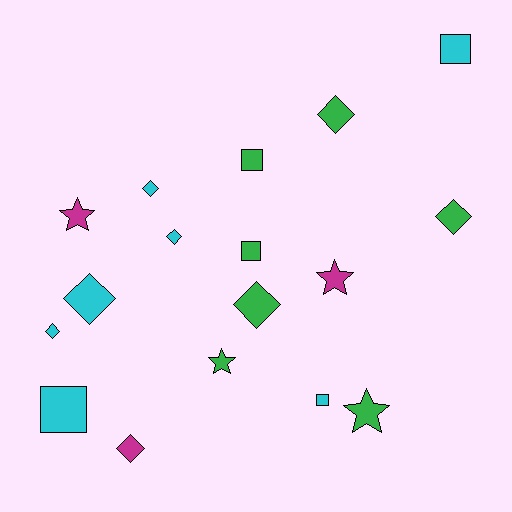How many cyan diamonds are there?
There are 4 cyan diamonds.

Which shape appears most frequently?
Diamond, with 8 objects.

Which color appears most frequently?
Green, with 7 objects.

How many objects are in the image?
There are 17 objects.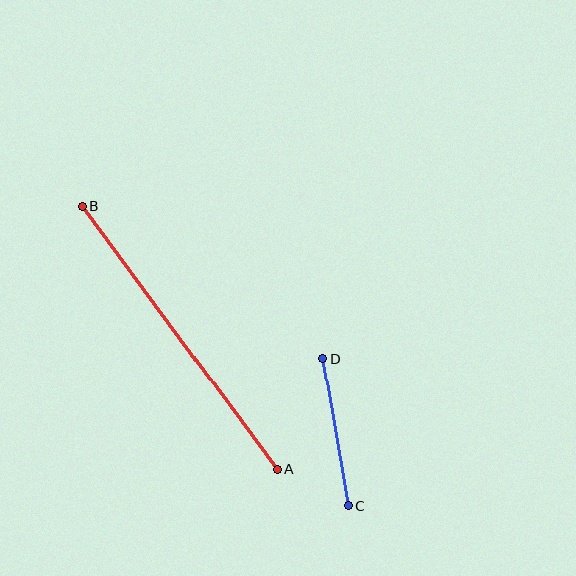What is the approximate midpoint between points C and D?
The midpoint is at approximately (336, 432) pixels.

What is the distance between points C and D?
The distance is approximately 149 pixels.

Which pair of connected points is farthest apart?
Points A and B are farthest apart.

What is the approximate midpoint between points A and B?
The midpoint is at approximately (180, 338) pixels.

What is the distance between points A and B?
The distance is approximately 328 pixels.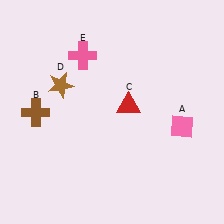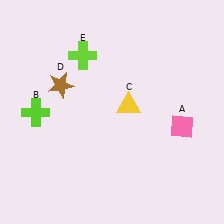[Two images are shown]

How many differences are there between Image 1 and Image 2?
There are 3 differences between the two images.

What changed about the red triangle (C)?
In Image 1, C is red. In Image 2, it changed to yellow.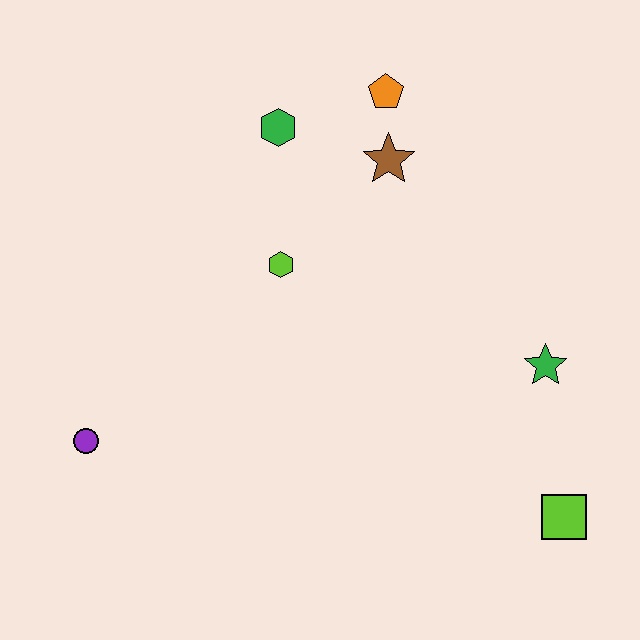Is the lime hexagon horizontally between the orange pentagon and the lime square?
No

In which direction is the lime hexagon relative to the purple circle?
The lime hexagon is to the right of the purple circle.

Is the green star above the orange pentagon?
No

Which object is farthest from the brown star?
The purple circle is farthest from the brown star.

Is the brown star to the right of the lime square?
No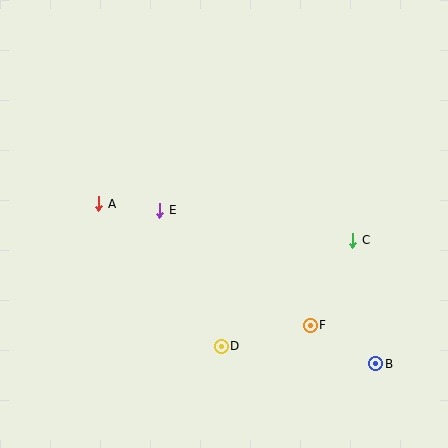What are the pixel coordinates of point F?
Point F is at (310, 325).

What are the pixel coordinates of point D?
Point D is at (221, 346).